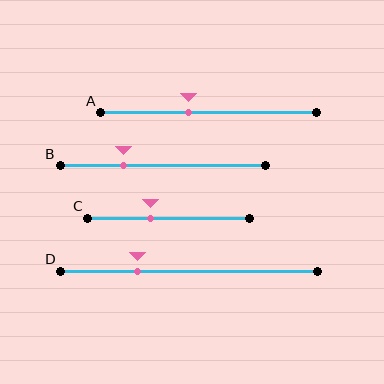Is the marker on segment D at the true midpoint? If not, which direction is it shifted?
No, the marker on segment D is shifted to the left by about 20% of the segment length.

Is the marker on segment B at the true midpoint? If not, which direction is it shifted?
No, the marker on segment B is shifted to the left by about 19% of the segment length.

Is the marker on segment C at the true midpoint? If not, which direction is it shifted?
No, the marker on segment C is shifted to the left by about 11% of the segment length.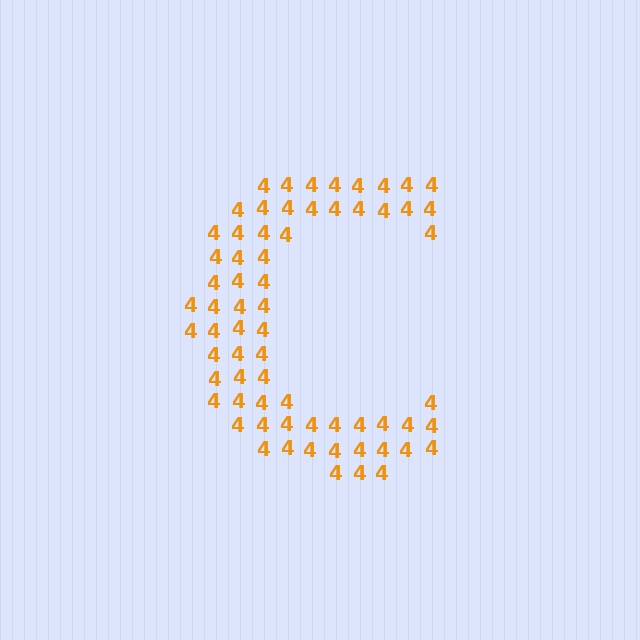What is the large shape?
The large shape is the letter C.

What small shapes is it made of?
It is made of small digit 4's.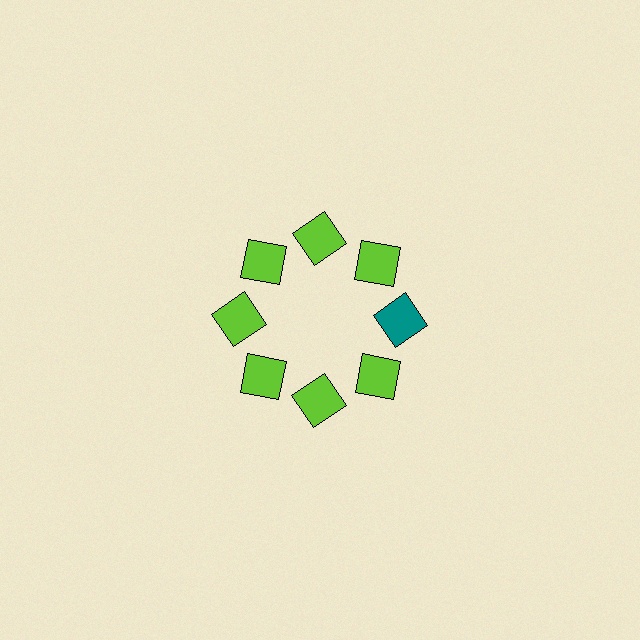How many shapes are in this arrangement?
There are 8 shapes arranged in a ring pattern.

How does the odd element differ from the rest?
It has a different color: teal instead of lime.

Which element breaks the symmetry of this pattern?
The teal square at roughly the 3 o'clock position breaks the symmetry. All other shapes are lime squares.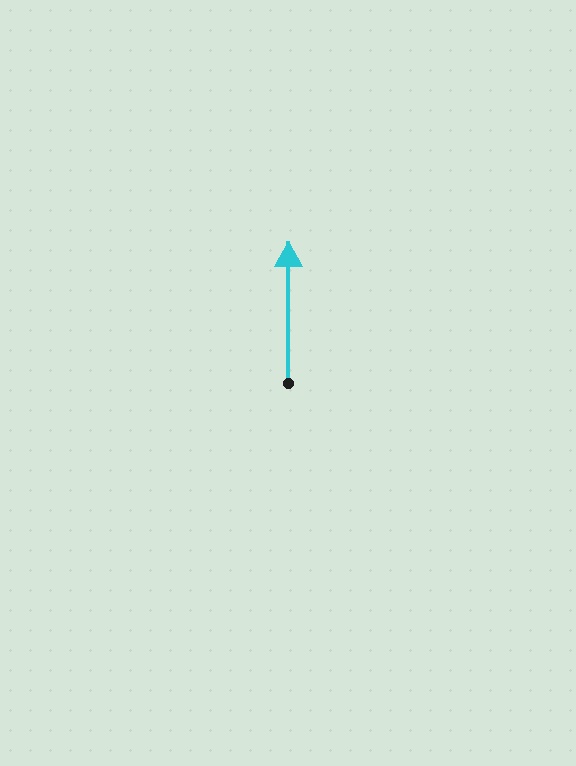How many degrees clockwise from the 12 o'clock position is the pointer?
Approximately 0 degrees.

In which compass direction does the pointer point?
North.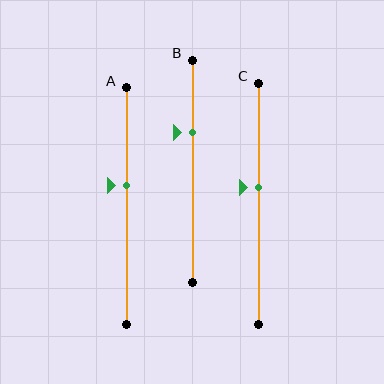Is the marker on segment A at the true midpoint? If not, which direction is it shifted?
No, the marker on segment A is shifted upward by about 9% of the segment length.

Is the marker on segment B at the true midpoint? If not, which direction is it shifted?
No, the marker on segment B is shifted upward by about 17% of the segment length.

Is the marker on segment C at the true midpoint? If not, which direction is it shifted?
No, the marker on segment C is shifted upward by about 7% of the segment length.